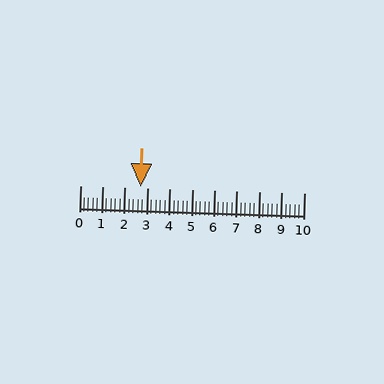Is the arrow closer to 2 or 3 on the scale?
The arrow is closer to 3.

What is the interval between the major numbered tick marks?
The major tick marks are spaced 1 units apart.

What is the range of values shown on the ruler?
The ruler shows values from 0 to 10.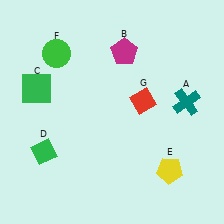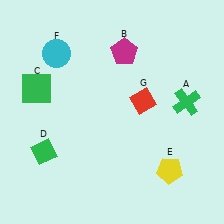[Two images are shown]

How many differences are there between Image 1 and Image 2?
There are 2 differences between the two images.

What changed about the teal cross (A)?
In Image 1, A is teal. In Image 2, it changed to green.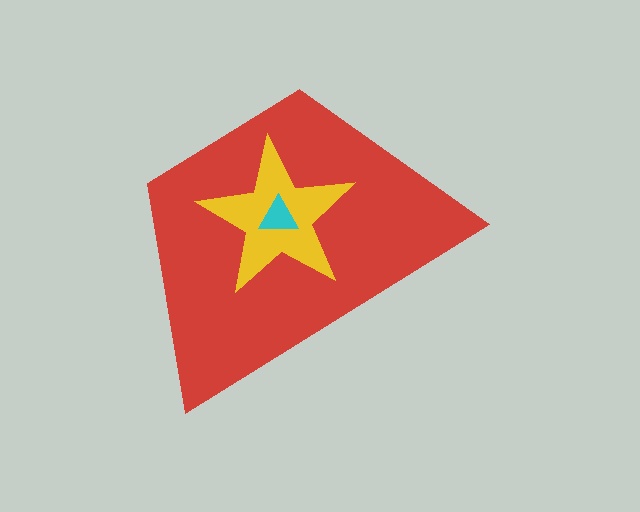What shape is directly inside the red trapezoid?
The yellow star.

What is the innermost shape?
The cyan triangle.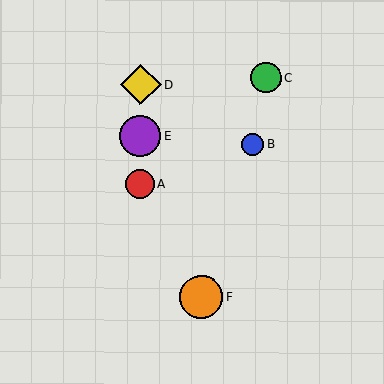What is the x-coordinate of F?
Object F is at x≈201.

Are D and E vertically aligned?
Yes, both are at x≈141.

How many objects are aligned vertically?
3 objects (A, D, E) are aligned vertically.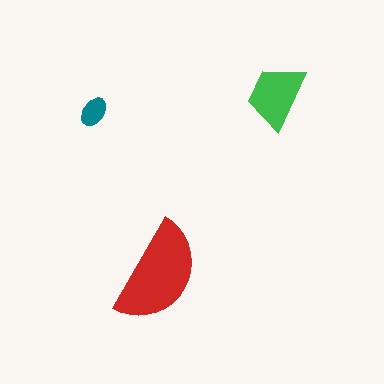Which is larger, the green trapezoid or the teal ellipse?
The green trapezoid.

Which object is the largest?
The red semicircle.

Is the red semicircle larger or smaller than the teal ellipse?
Larger.